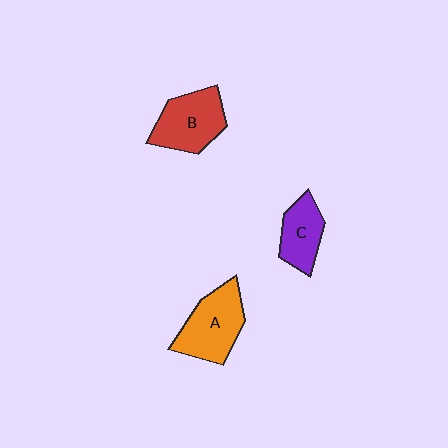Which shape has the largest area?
Shape A (orange).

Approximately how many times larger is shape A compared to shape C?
Approximately 1.5 times.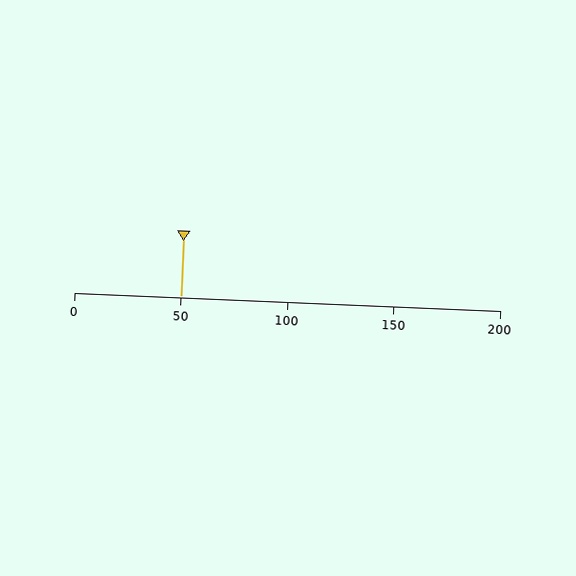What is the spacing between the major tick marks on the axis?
The major ticks are spaced 50 apart.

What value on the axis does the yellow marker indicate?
The marker indicates approximately 50.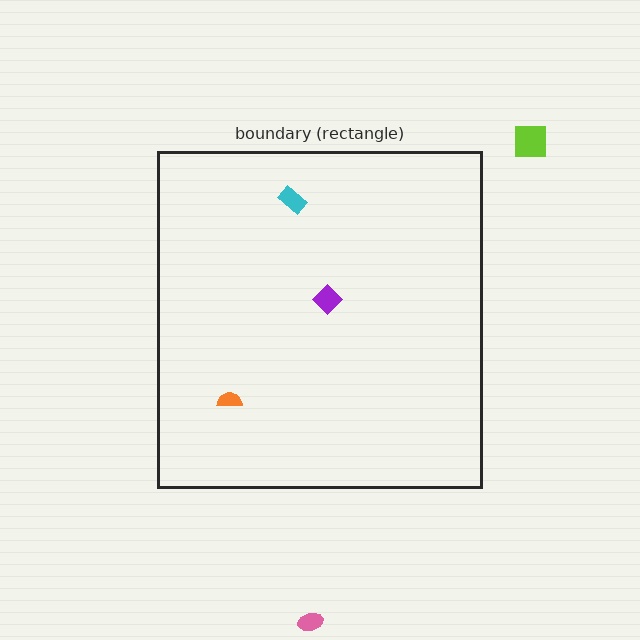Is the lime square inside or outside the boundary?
Outside.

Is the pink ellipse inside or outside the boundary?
Outside.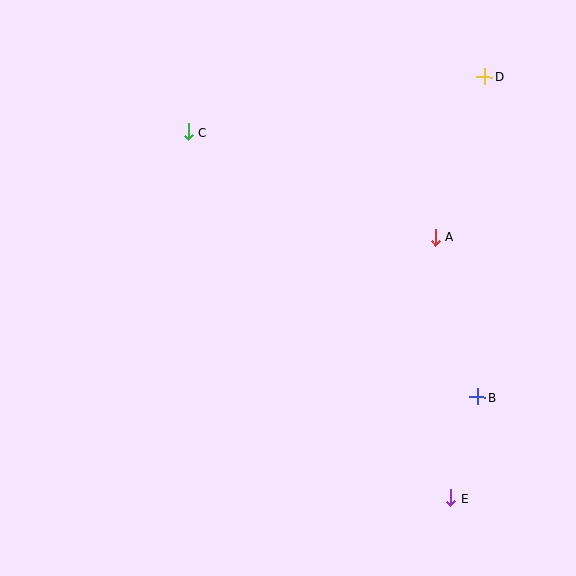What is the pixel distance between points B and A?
The distance between B and A is 166 pixels.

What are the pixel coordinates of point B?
Point B is at (478, 397).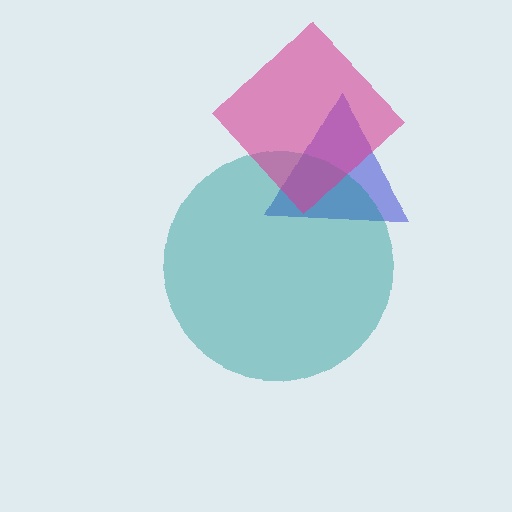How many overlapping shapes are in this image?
There are 3 overlapping shapes in the image.